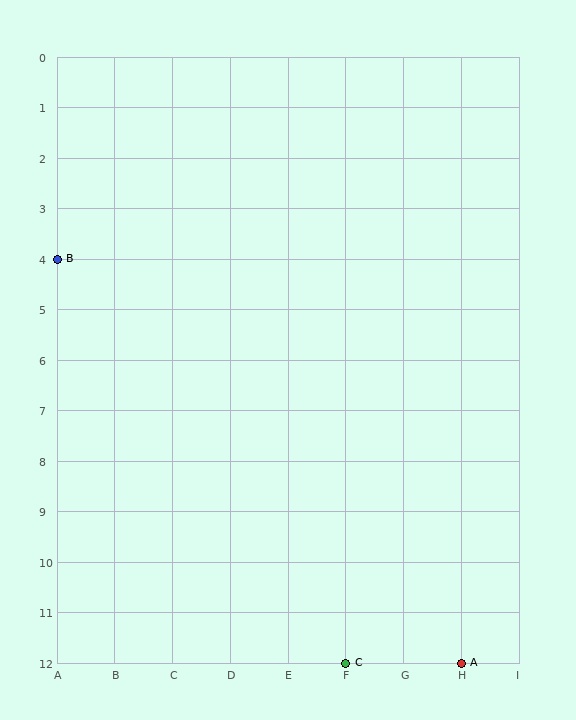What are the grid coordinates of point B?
Point B is at grid coordinates (A, 4).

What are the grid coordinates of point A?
Point A is at grid coordinates (H, 12).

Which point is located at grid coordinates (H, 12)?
Point A is at (H, 12).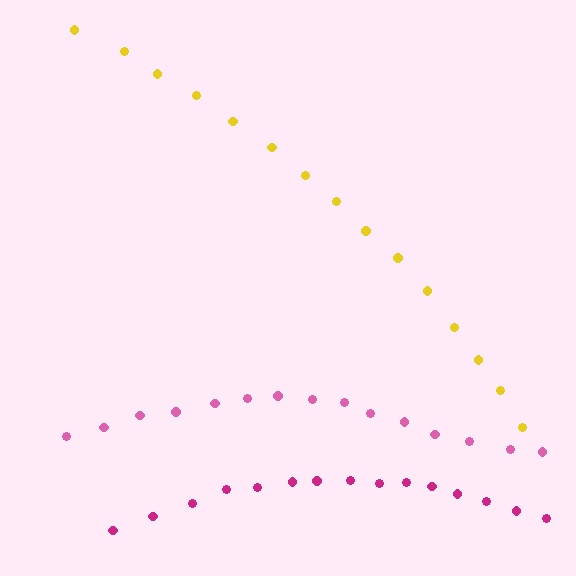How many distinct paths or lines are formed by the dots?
There are 3 distinct paths.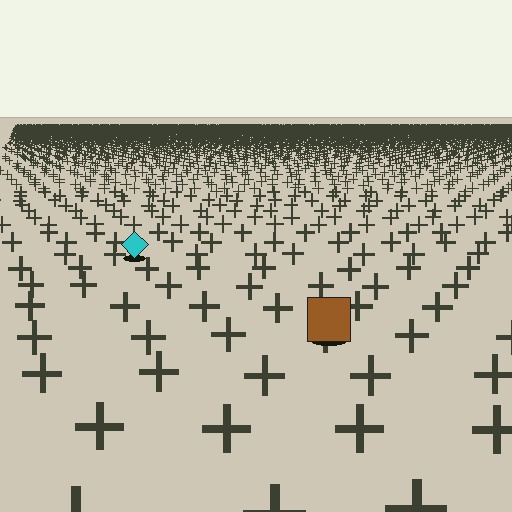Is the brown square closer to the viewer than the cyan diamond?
Yes. The brown square is closer — you can tell from the texture gradient: the ground texture is coarser near it.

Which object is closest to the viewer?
The brown square is closest. The texture marks near it are larger and more spread out.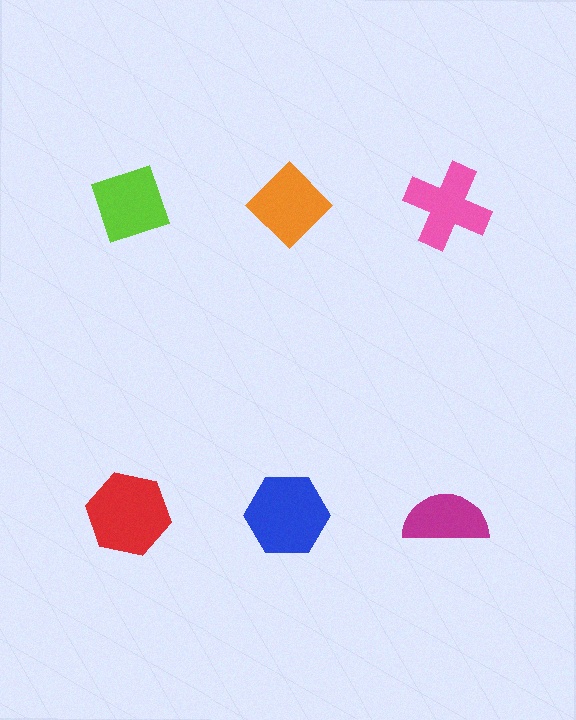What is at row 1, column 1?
A lime diamond.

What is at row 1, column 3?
A pink cross.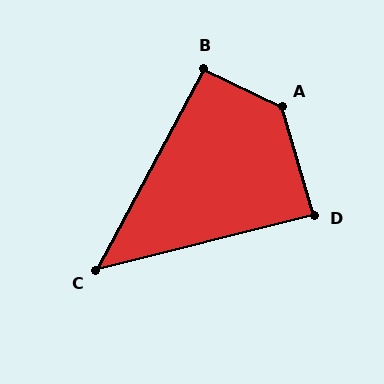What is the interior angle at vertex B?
Approximately 92 degrees (approximately right).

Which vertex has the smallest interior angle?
C, at approximately 48 degrees.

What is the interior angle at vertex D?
Approximately 88 degrees (approximately right).